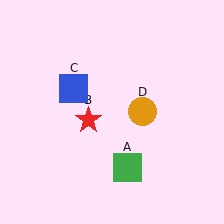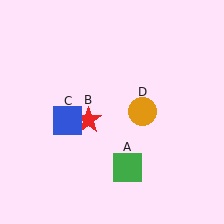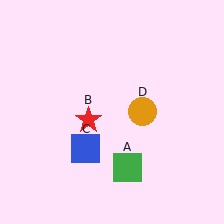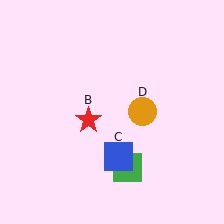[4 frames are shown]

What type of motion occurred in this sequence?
The blue square (object C) rotated counterclockwise around the center of the scene.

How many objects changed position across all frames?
1 object changed position: blue square (object C).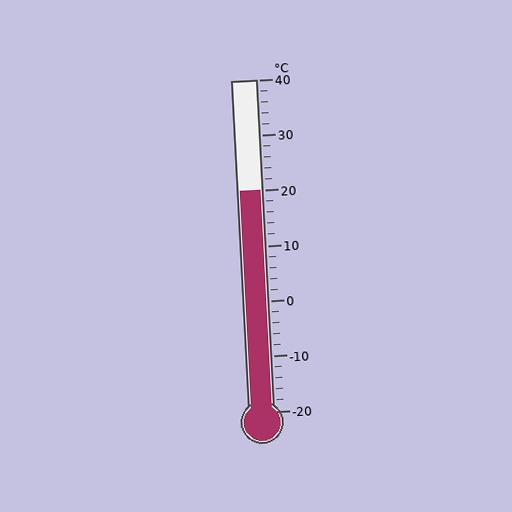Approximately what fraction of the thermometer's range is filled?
The thermometer is filled to approximately 65% of its range.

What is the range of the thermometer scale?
The thermometer scale ranges from -20°C to 40°C.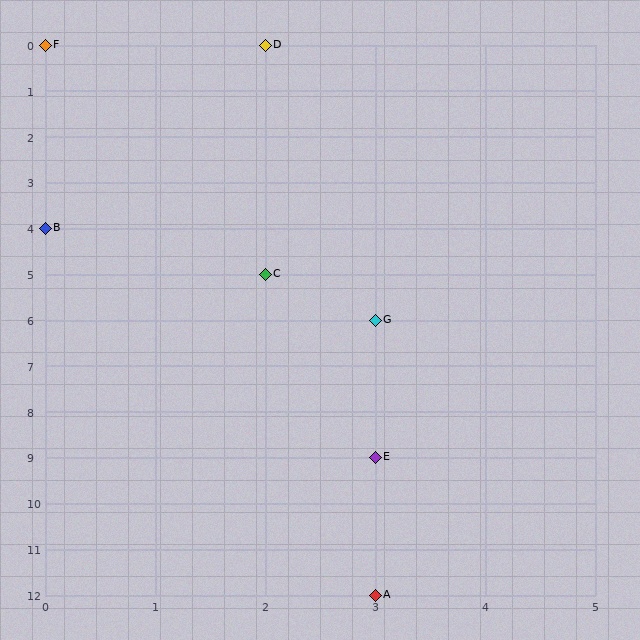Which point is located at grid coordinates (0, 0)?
Point F is at (0, 0).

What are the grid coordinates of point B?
Point B is at grid coordinates (0, 4).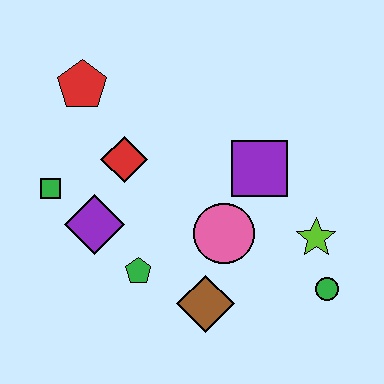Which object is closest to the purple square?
The pink circle is closest to the purple square.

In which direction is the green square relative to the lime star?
The green square is to the left of the lime star.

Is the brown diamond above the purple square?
No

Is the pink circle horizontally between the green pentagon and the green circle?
Yes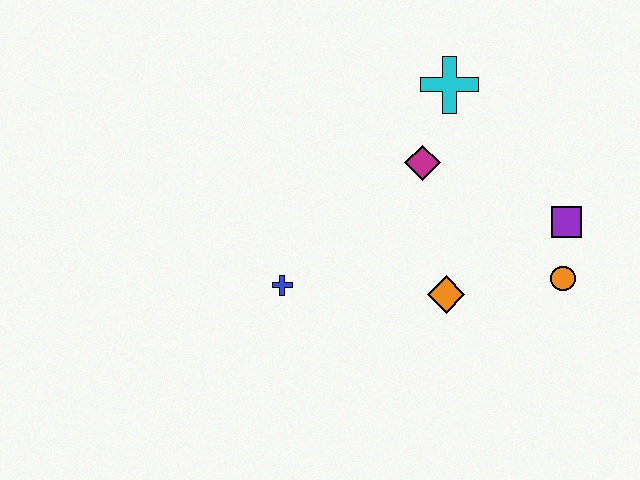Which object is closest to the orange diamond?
The orange circle is closest to the orange diamond.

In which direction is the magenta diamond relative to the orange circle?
The magenta diamond is to the left of the orange circle.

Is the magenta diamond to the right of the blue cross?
Yes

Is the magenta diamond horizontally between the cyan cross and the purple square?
No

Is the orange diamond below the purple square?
Yes